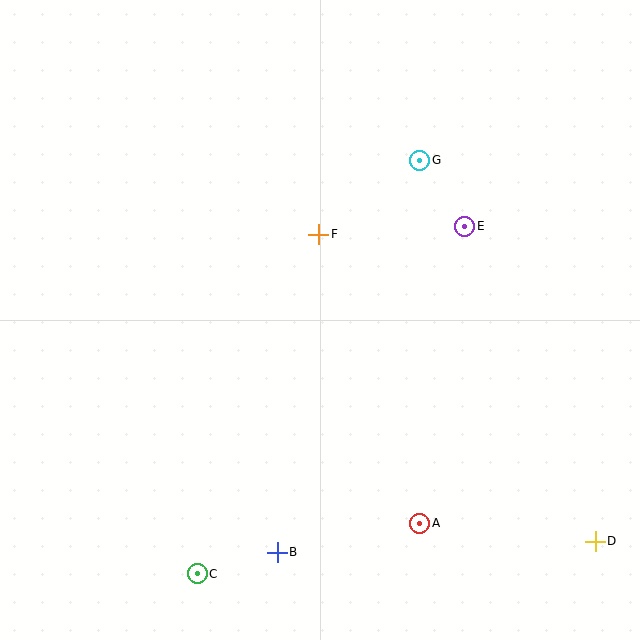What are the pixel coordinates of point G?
Point G is at (420, 160).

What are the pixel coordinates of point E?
Point E is at (465, 226).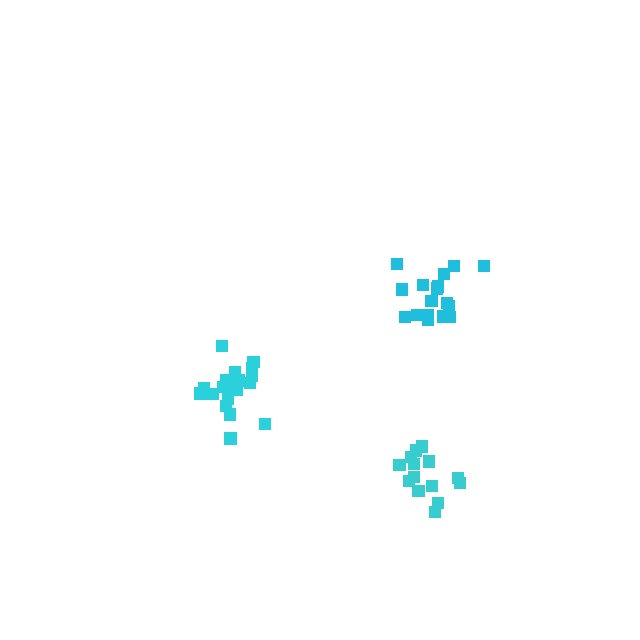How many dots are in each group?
Group 1: 18 dots, Group 2: 17 dots, Group 3: 14 dots (49 total).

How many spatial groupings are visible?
There are 3 spatial groupings.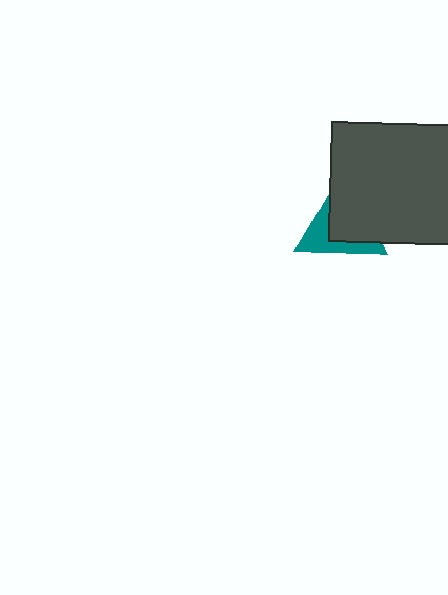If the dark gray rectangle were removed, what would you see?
You would see the complete teal triangle.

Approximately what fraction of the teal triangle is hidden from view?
Roughly 60% of the teal triangle is hidden behind the dark gray rectangle.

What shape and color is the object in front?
The object in front is a dark gray rectangle.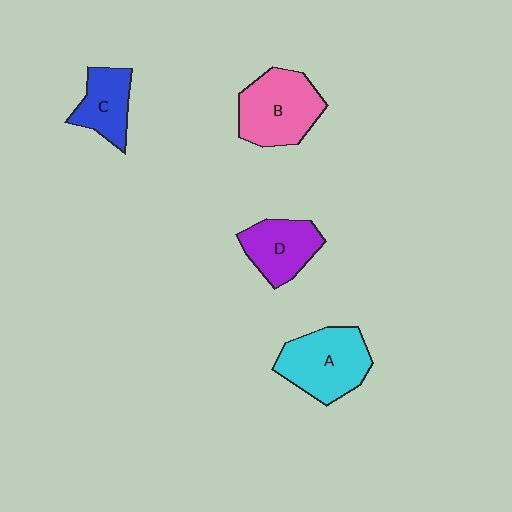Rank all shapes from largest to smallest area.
From largest to smallest: A (cyan), B (pink), D (purple), C (blue).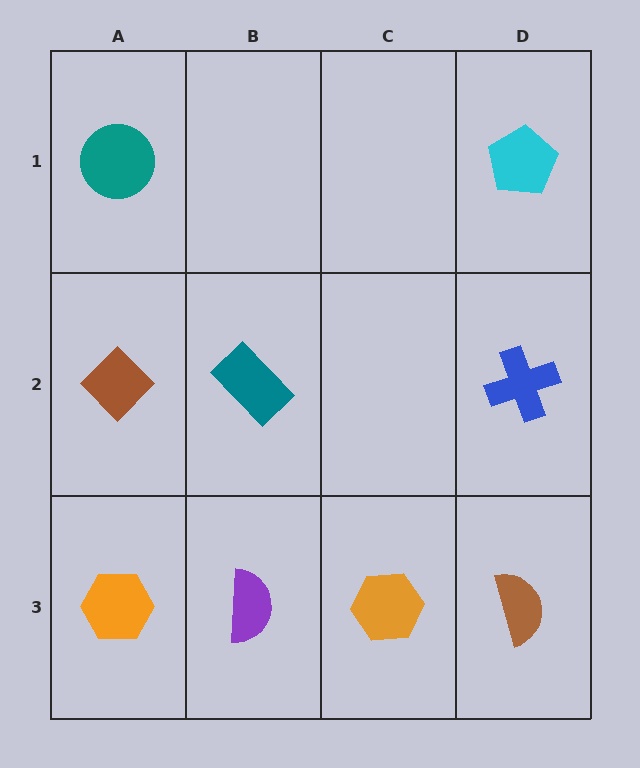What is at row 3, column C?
An orange hexagon.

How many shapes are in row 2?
3 shapes.